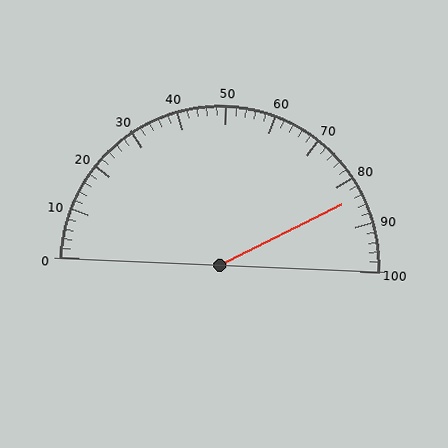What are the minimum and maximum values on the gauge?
The gauge ranges from 0 to 100.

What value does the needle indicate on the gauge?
The needle indicates approximately 84.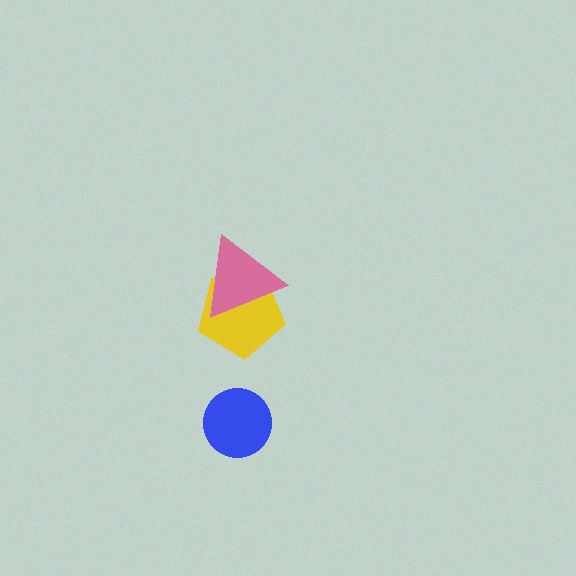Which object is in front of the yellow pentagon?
The pink triangle is in front of the yellow pentagon.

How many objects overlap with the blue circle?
0 objects overlap with the blue circle.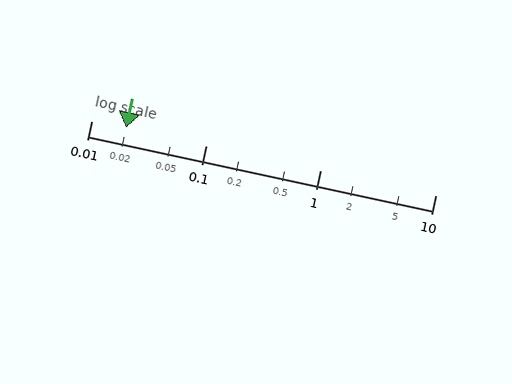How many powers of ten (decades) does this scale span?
The scale spans 3 decades, from 0.01 to 10.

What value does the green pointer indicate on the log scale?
The pointer indicates approximately 0.02.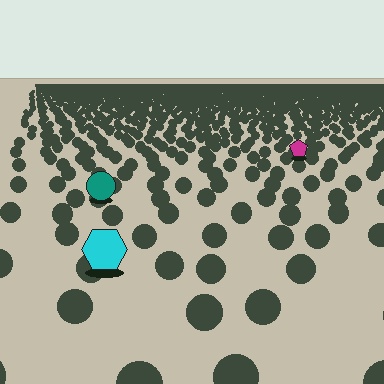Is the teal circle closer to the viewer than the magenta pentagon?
Yes. The teal circle is closer — you can tell from the texture gradient: the ground texture is coarser near it.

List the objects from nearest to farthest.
From nearest to farthest: the cyan hexagon, the teal circle, the magenta pentagon.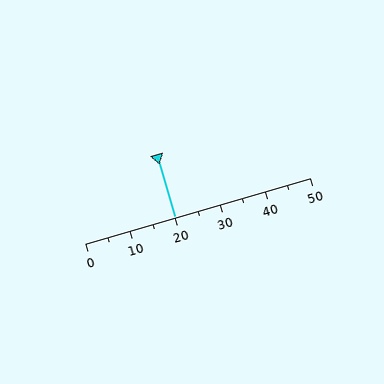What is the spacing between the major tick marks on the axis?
The major ticks are spaced 10 apart.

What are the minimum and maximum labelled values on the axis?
The axis runs from 0 to 50.